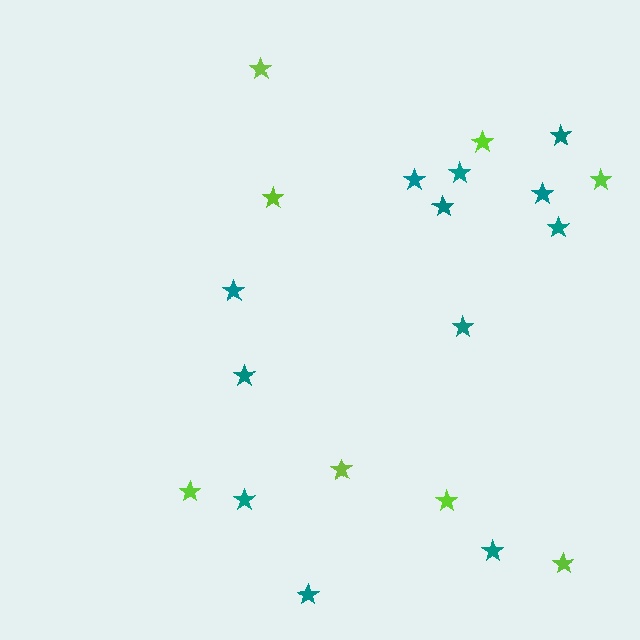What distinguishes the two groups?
There are 2 groups: one group of teal stars (12) and one group of lime stars (8).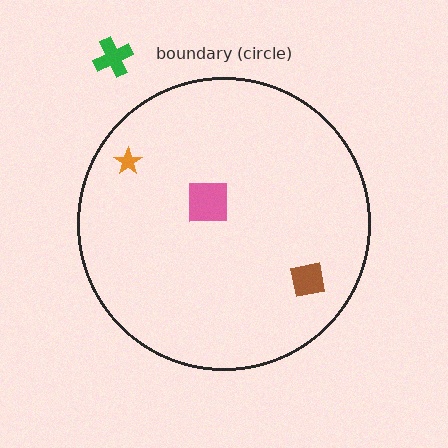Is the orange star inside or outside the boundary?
Inside.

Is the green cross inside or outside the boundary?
Outside.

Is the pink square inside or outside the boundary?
Inside.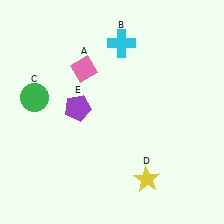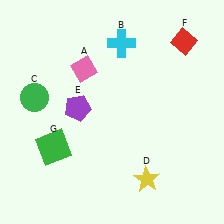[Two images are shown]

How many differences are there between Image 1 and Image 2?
There are 2 differences between the two images.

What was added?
A red diamond (F), a green square (G) were added in Image 2.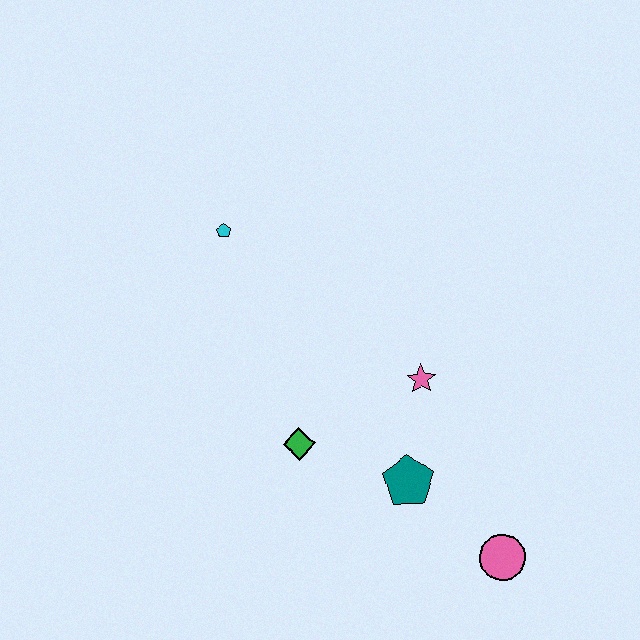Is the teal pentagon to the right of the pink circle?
No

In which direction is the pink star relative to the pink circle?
The pink star is above the pink circle.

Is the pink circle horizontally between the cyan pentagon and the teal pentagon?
No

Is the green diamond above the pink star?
No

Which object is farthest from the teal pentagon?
The cyan pentagon is farthest from the teal pentagon.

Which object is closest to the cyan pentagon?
The green diamond is closest to the cyan pentagon.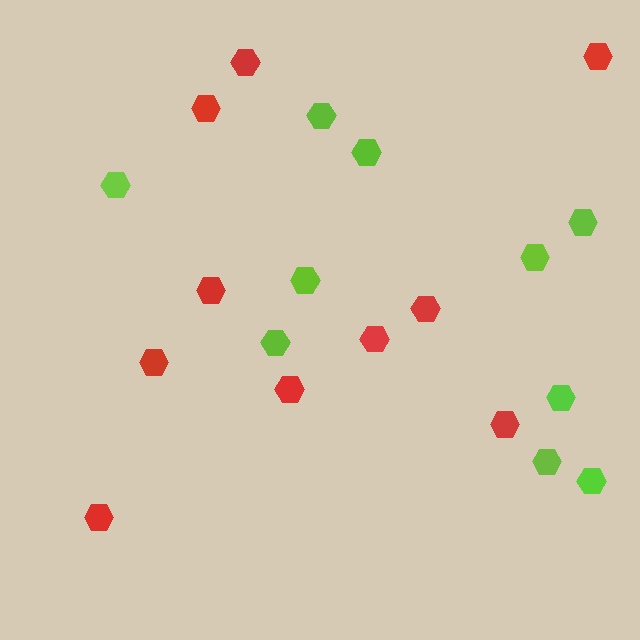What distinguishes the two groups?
There are 2 groups: one group of lime hexagons (10) and one group of red hexagons (10).